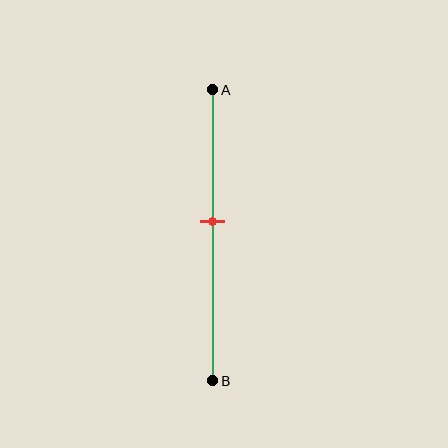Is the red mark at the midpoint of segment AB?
No, the mark is at about 45% from A, not at the 50% midpoint.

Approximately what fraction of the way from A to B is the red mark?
The red mark is approximately 45% of the way from A to B.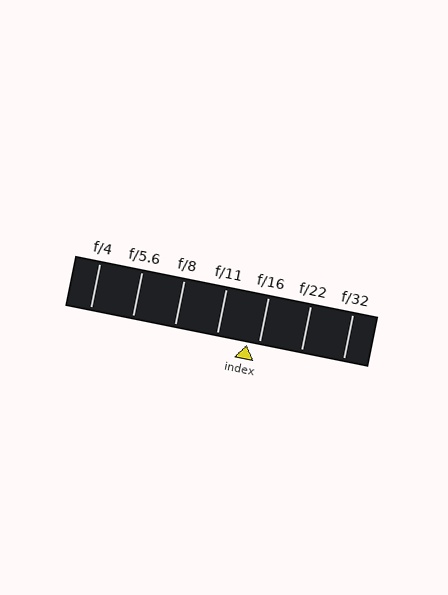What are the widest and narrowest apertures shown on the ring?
The widest aperture shown is f/4 and the narrowest is f/32.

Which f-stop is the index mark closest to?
The index mark is closest to f/16.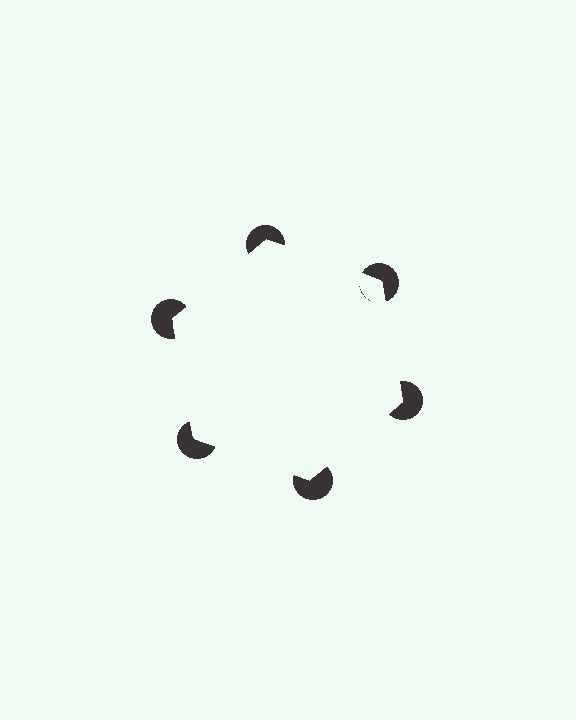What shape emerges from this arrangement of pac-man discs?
An illusory hexagon — its edges are inferred from the aligned wedge cuts in the pac-man discs, not physically drawn.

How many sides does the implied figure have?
6 sides.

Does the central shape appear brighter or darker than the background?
It typically appears slightly brighter than the background, even though no actual brightness change is drawn.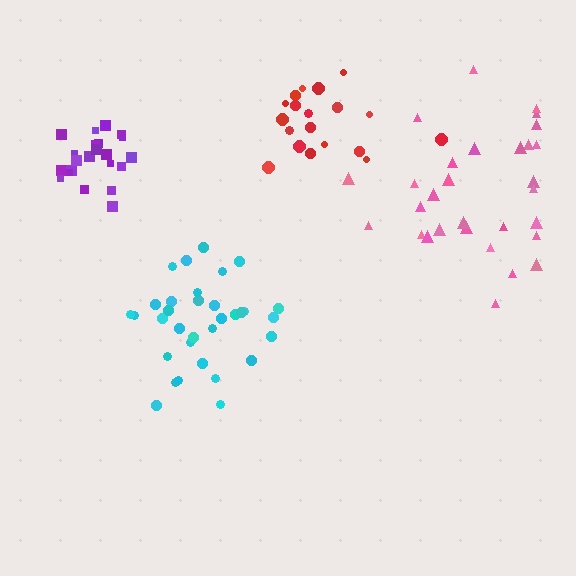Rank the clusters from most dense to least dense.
purple, red, cyan, pink.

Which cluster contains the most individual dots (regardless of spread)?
Cyan (33).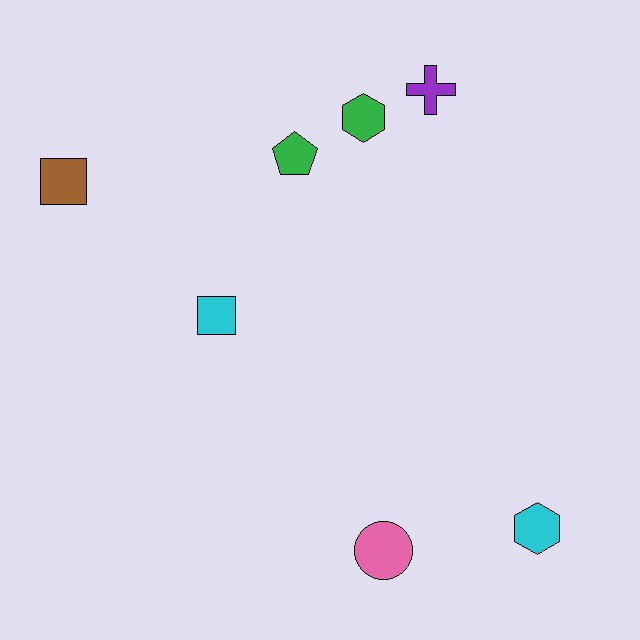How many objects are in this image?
There are 7 objects.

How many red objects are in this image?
There are no red objects.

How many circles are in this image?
There is 1 circle.